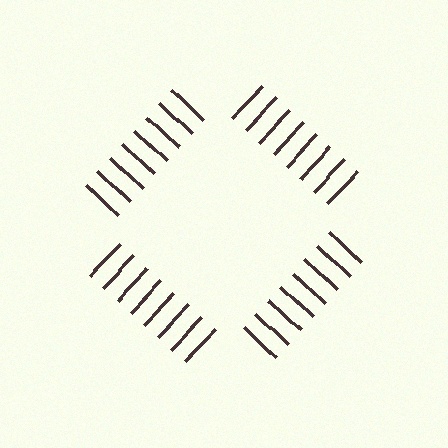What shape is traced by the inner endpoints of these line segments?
An illusory square — the line segments terminate on its edges but no continuous stroke is drawn.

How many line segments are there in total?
32 — 8 along each of the 4 edges.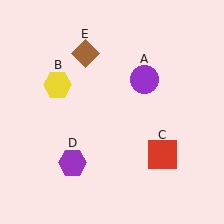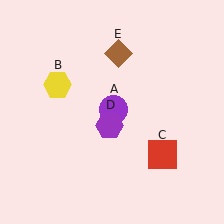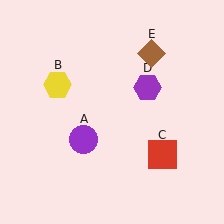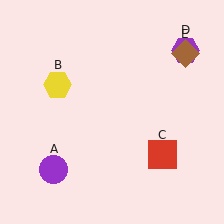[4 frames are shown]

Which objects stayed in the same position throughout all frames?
Yellow hexagon (object B) and red square (object C) remained stationary.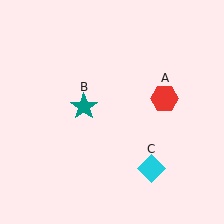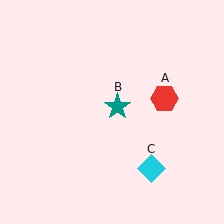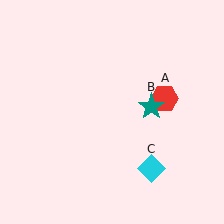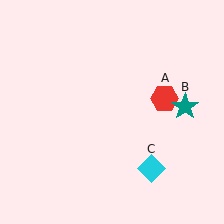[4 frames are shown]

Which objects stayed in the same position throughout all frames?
Red hexagon (object A) and cyan diamond (object C) remained stationary.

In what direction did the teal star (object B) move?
The teal star (object B) moved right.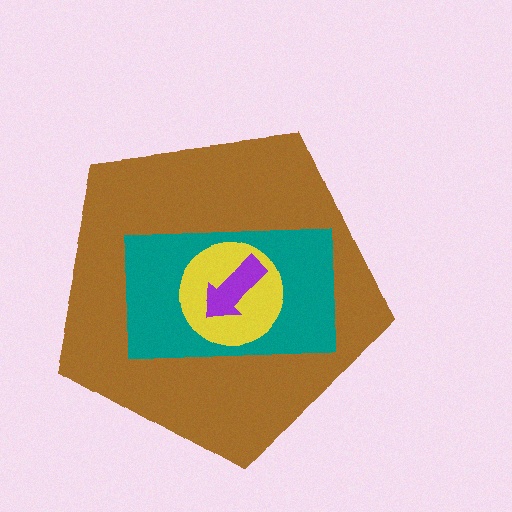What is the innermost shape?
The purple arrow.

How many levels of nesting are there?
4.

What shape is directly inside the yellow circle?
The purple arrow.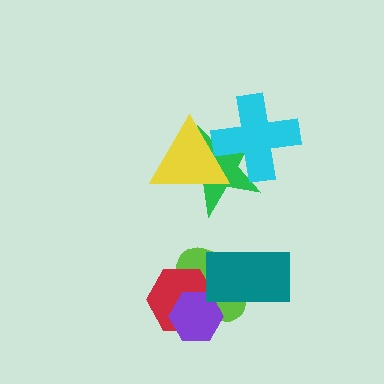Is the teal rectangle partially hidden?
No, no other shape covers it.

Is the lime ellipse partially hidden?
Yes, it is partially covered by another shape.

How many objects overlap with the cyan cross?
2 objects overlap with the cyan cross.